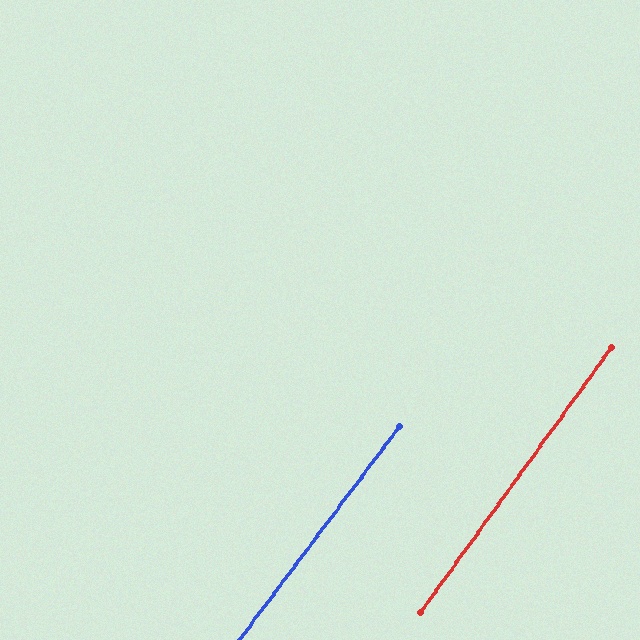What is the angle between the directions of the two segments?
Approximately 1 degree.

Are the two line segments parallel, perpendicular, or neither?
Parallel — their directions differ by only 1.1°.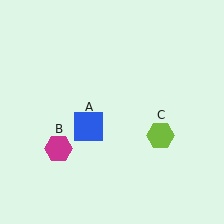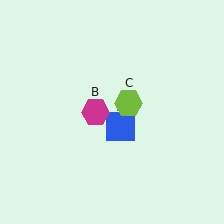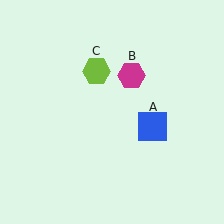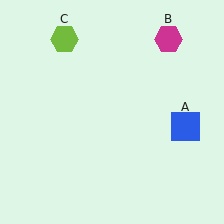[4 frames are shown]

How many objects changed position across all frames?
3 objects changed position: blue square (object A), magenta hexagon (object B), lime hexagon (object C).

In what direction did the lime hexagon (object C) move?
The lime hexagon (object C) moved up and to the left.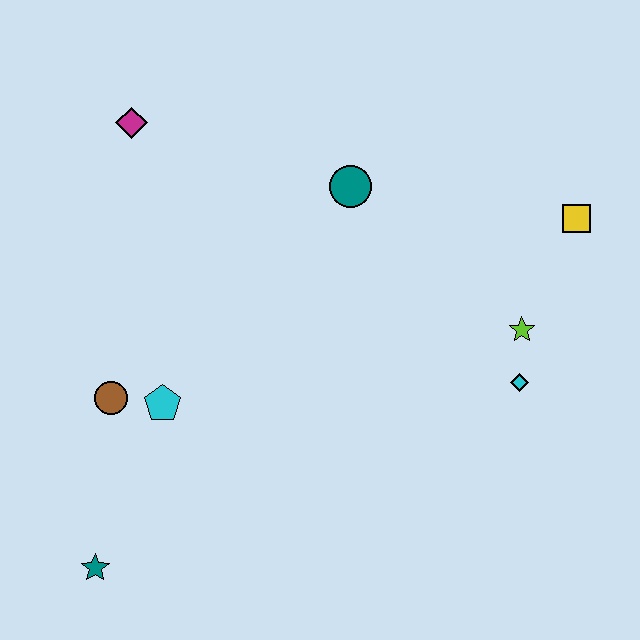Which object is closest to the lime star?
The cyan diamond is closest to the lime star.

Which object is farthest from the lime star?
The teal star is farthest from the lime star.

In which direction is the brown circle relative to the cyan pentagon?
The brown circle is to the left of the cyan pentagon.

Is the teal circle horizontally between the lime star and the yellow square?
No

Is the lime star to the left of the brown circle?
No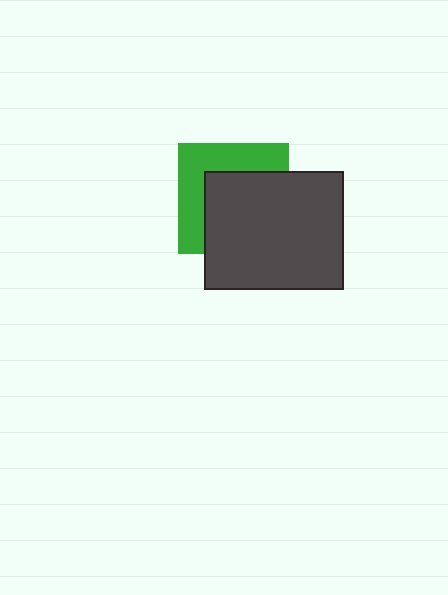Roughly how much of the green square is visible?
A small part of it is visible (roughly 43%).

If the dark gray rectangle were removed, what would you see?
You would see the complete green square.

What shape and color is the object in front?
The object in front is a dark gray rectangle.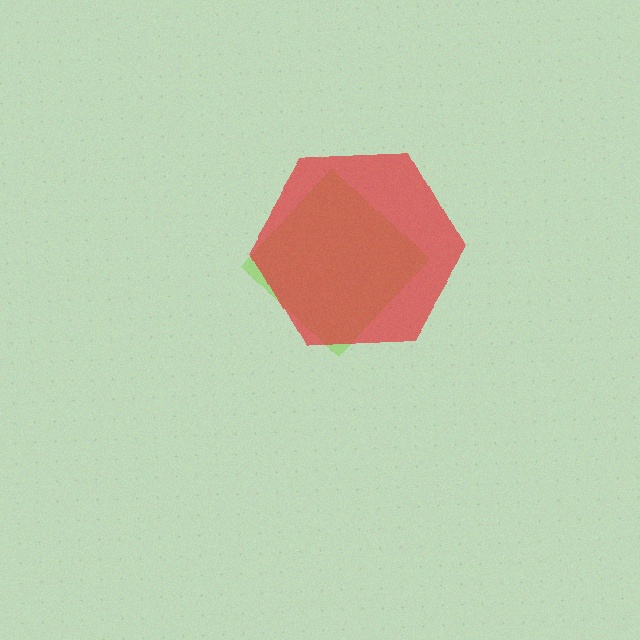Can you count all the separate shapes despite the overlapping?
Yes, there are 2 separate shapes.